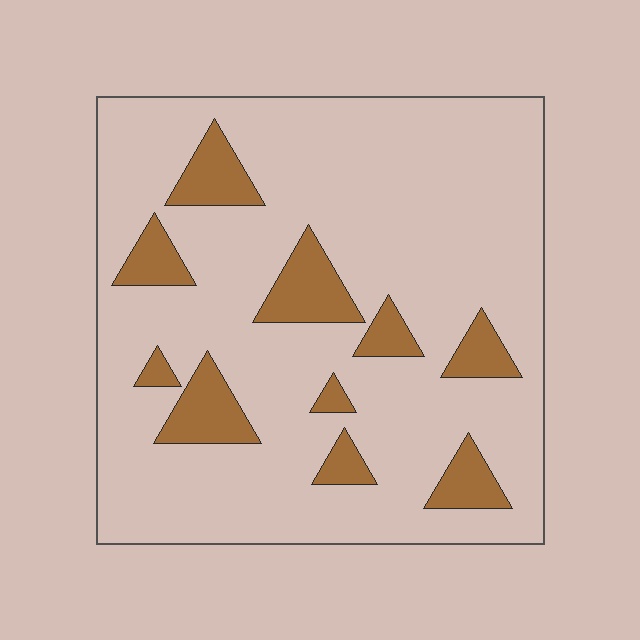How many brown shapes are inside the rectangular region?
10.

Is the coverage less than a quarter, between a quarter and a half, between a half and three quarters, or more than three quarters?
Less than a quarter.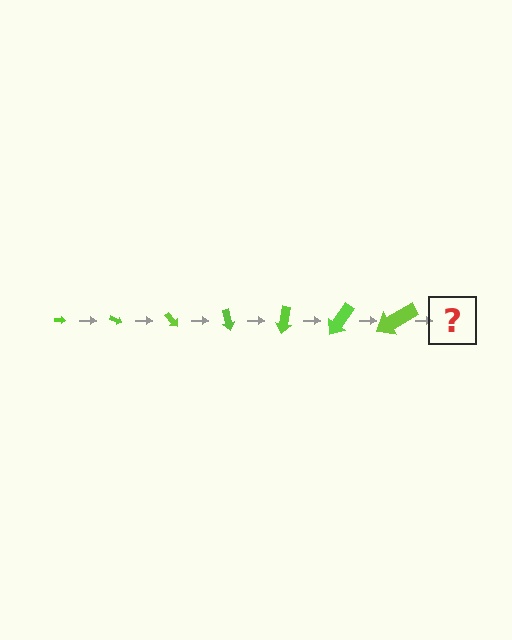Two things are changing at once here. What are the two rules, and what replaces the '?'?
The two rules are that the arrow grows larger each step and it rotates 25 degrees each step. The '?' should be an arrow, larger than the previous one and rotated 175 degrees from the start.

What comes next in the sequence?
The next element should be an arrow, larger than the previous one and rotated 175 degrees from the start.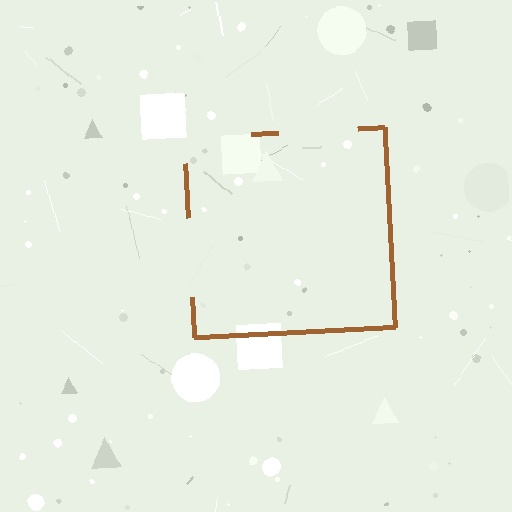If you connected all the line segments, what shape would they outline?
They would outline a square.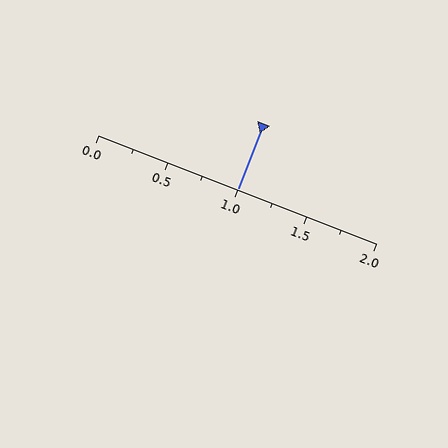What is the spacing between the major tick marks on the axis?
The major ticks are spaced 0.5 apart.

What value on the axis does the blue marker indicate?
The marker indicates approximately 1.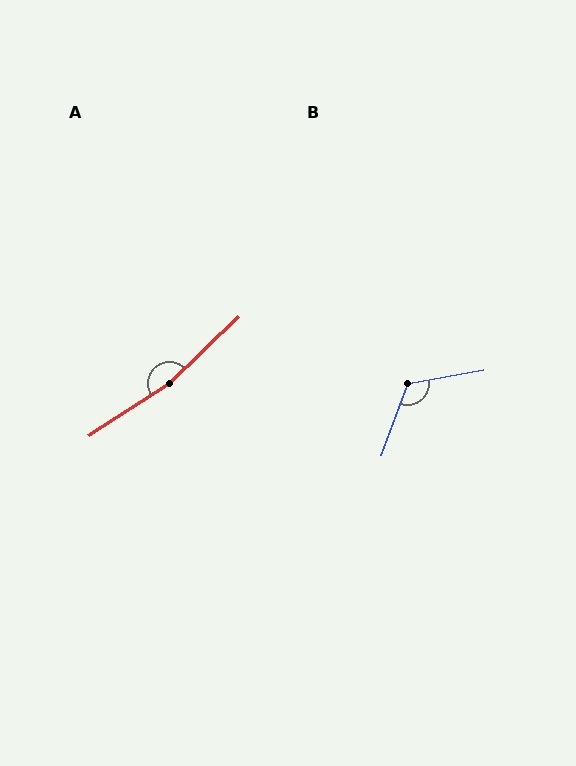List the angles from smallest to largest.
B (120°), A (170°).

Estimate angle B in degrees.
Approximately 120 degrees.